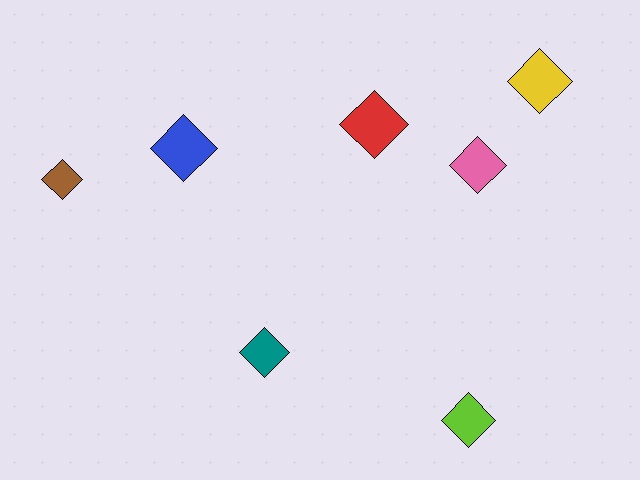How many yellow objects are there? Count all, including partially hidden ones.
There is 1 yellow object.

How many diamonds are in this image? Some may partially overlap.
There are 7 diamonds.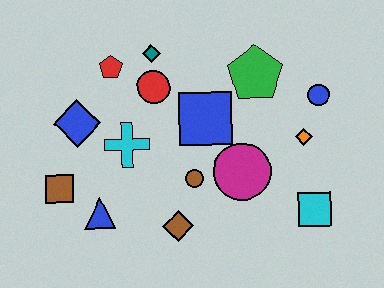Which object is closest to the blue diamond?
The cyan cross is closest to the blue diamond.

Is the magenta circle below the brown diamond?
No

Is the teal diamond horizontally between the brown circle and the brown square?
Yes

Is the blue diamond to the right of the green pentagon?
No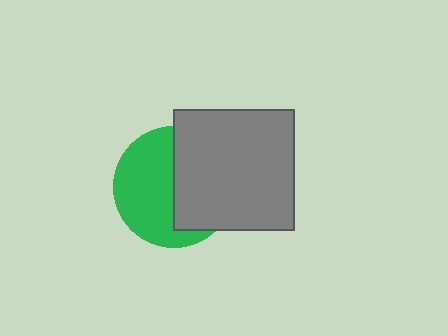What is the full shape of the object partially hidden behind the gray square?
The partially hidden object is a green circle.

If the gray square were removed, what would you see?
You would see the complete green circle.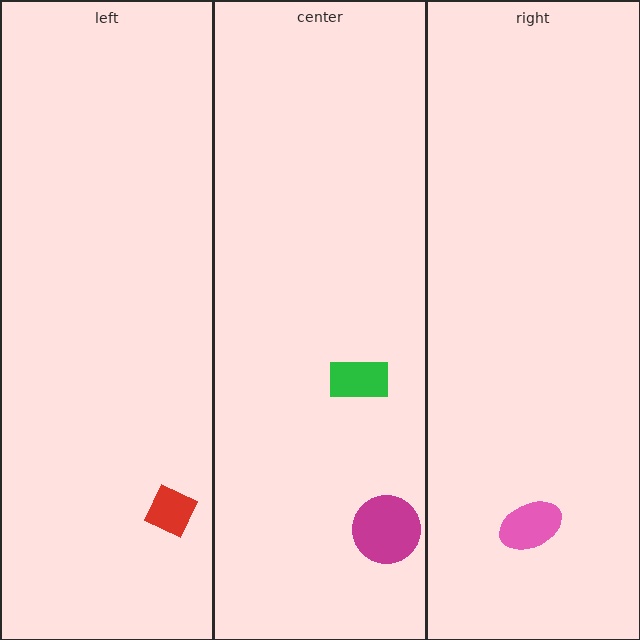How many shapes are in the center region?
2.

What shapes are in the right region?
The pink ellipse.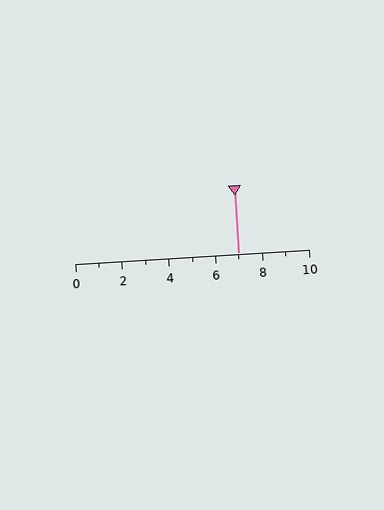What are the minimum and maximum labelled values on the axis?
The axis runs from 0 to 10.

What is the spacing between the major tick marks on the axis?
The major ticks are spaced 2 apart.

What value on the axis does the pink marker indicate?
The marker indicates approximately 7.